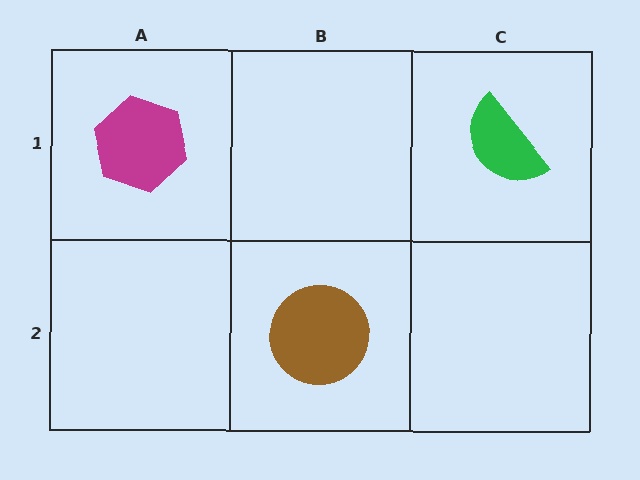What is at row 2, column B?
A brown circle.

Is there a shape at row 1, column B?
No, that cell is empty.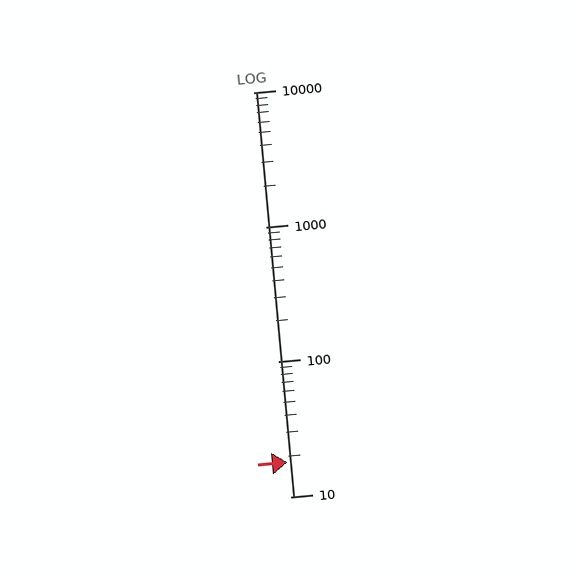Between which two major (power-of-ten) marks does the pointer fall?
The pointer is between 10 and 100.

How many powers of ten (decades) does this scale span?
The scale spans 3 decades, from 10 to 10000.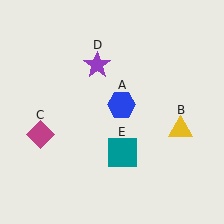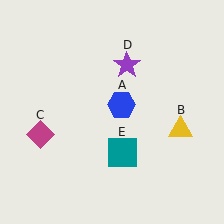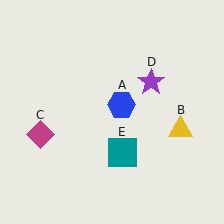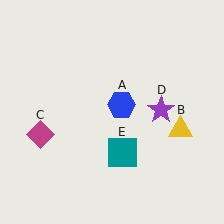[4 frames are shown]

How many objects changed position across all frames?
1 object changed position: purple star (object D).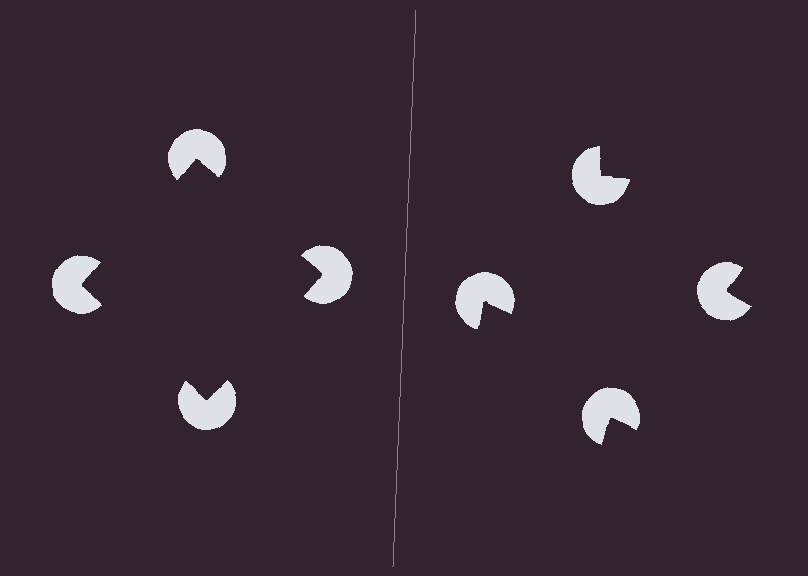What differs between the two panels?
The pac-man discs are positioned identically on both sides; only the wedge orientations differ. On the left they align to a square; on the right they are misaligned.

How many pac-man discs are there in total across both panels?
8 — 4 on each side.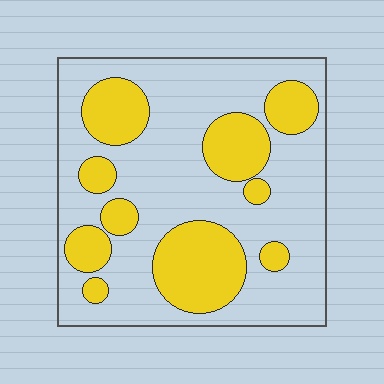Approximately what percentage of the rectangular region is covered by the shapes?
Approximately 30%.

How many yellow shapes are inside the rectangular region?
10.